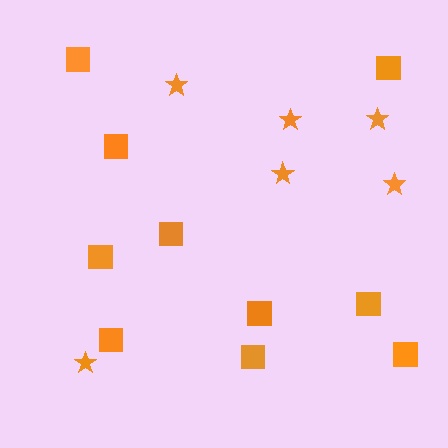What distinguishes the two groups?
There are 2 groups: one group of squares (10) and one group of stars (6).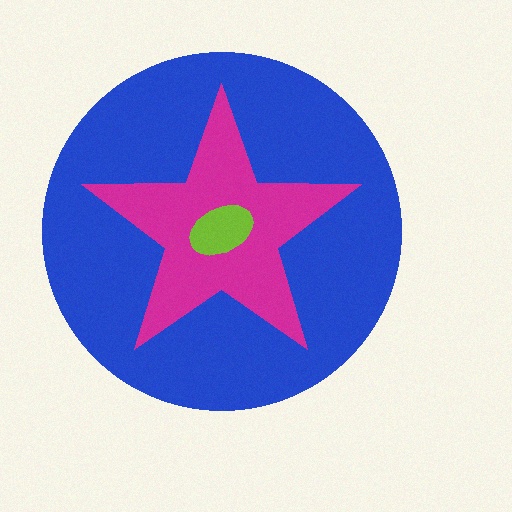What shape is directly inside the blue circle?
The magenta star.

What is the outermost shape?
The blue circle.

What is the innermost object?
The lime ellipse.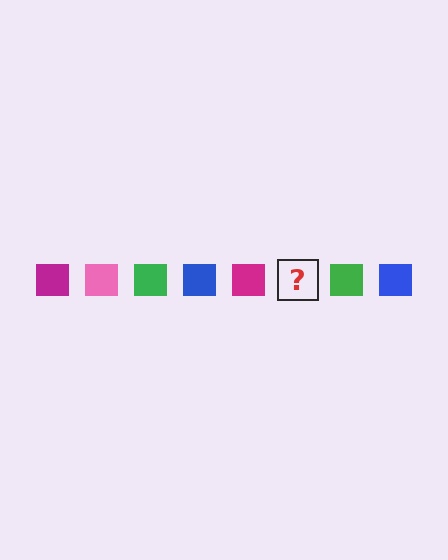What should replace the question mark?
The question mark should be replaced with a pink square.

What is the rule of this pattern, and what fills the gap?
The rule is that the pattern cycles through magenta, pink, green, blue squares. The gap should be filled with a pink square.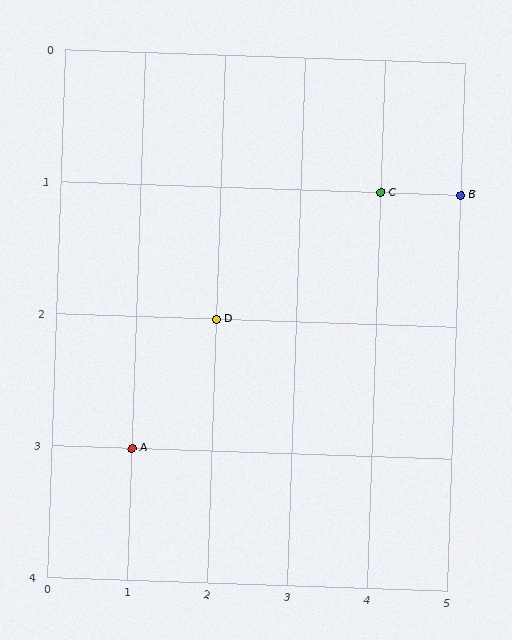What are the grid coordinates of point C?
Point C is at grid coordinates (4, 1).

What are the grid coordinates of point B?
Point B is at grid coordinates (5, 1).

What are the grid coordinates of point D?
Point D is at grid coordinates (2, 2).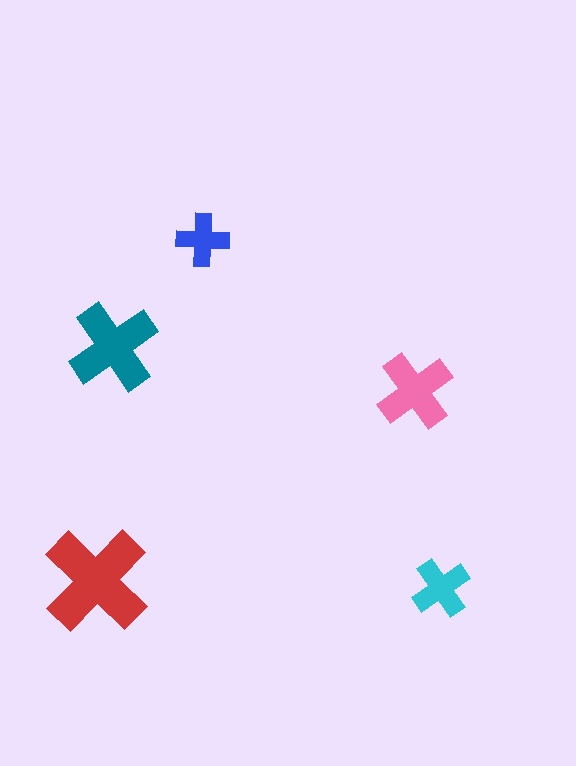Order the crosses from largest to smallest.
the red one, the teal one, the pink one, the cyan one, the blue one.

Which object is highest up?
The blue cross is topmost.